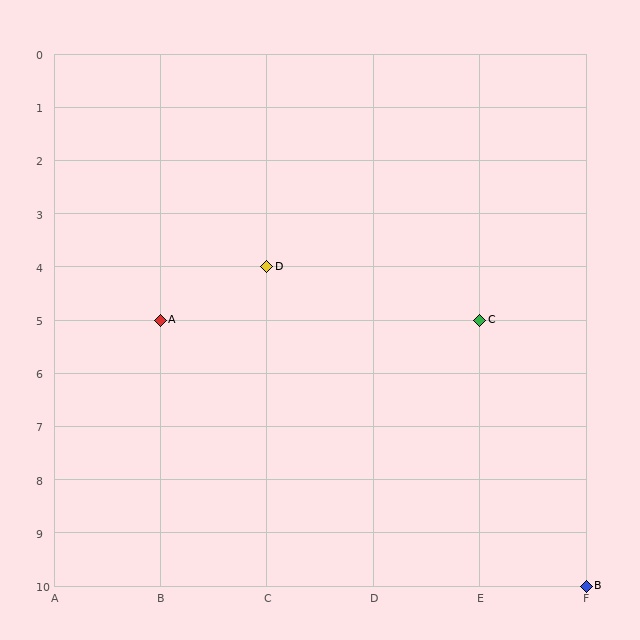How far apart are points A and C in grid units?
Points A and C are 3 columns apart.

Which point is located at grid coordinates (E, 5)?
Point C is at (E, 5).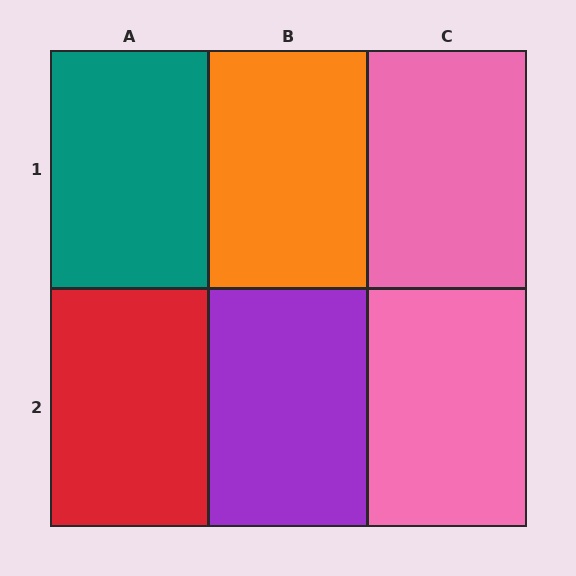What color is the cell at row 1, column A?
Teal.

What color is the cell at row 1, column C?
Pink.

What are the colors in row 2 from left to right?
Red, purple, pink.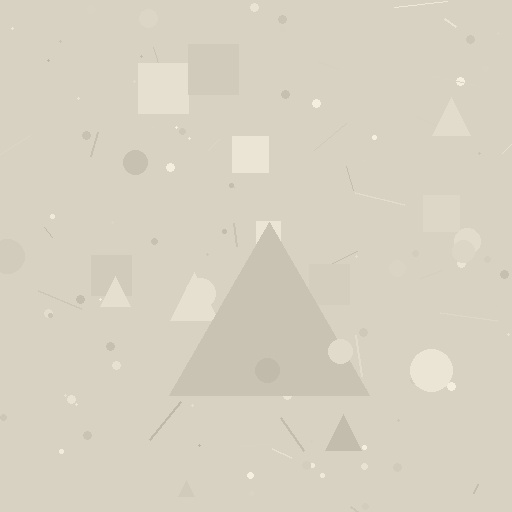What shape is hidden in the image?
A triangle is hidden in the image.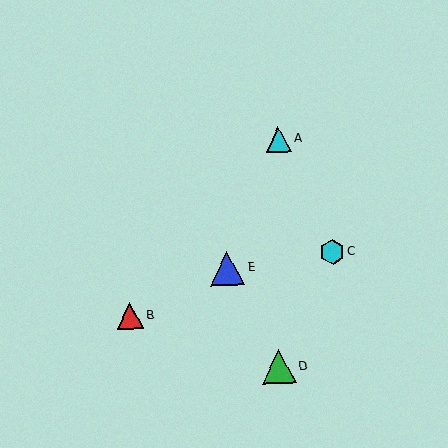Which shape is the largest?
The blue triangle (labeled E) is the largest.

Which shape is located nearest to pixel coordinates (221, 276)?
The blue triangle (labeled E) at (227, 268) is nearest to that location.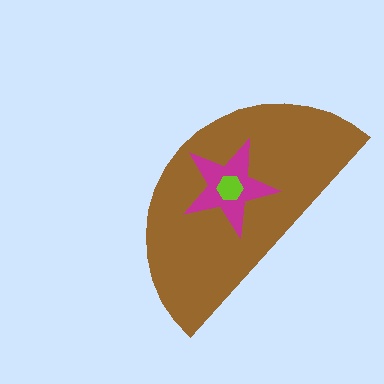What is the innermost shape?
The lime hexagon.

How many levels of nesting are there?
3.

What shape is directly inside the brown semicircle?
The magenta star.